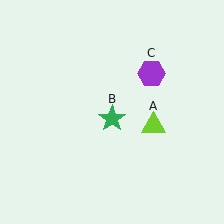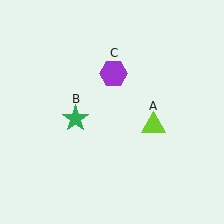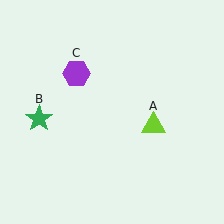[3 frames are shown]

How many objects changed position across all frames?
2 objects changed position: green star (object B), purple hexagon (object C).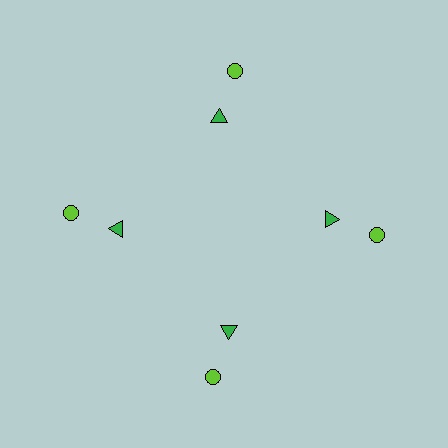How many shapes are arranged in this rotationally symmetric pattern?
There are 8 shapes, arranged in 4 groups of 2.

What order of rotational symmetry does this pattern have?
This pattern has 4-fold rotational symmetry.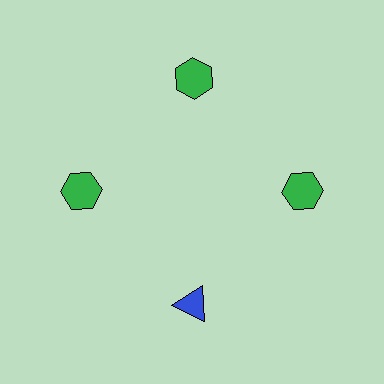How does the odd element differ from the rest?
It differs in both color (blue instead of green) and shape (triangle instead of hexagon).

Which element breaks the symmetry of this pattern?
The blue triangle at roughly the 6 o'clock position breaks the symmetry. All other shapes are green hexagons.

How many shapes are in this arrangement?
There are 4 shapes arranged in a ring pattern.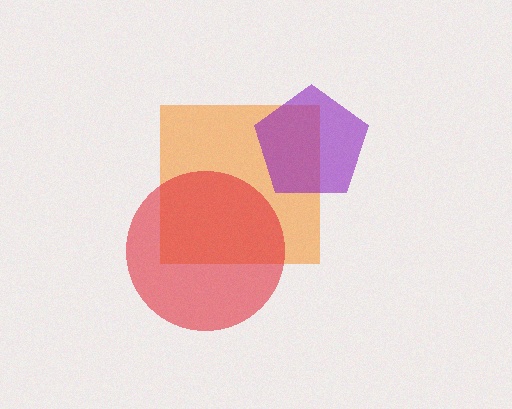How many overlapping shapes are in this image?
There are 3 overlapping shapes in the image.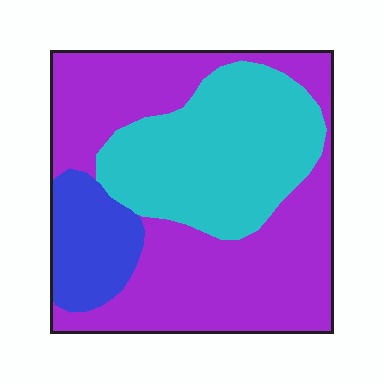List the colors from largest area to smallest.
From largest to smallest: purple, cyan, blue.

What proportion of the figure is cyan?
Cyan covers 33% of the figure.